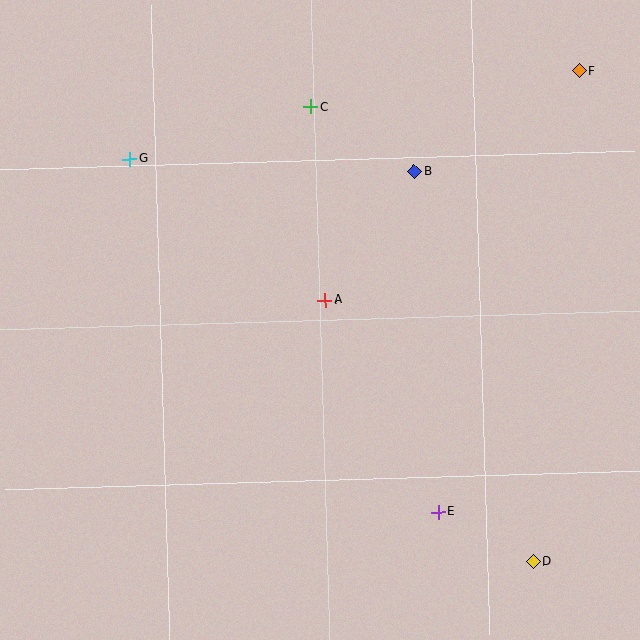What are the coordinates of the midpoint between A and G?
The midpoint between A and G is at (228, 229).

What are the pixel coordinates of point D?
Point D is at (534, 562).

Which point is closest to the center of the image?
Point A at (325, 300) is closest to the center.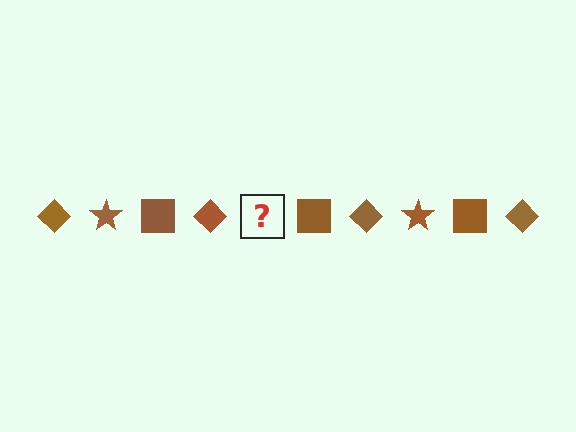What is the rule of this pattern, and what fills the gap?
The rule is that the pattern cycles through diamond, star, square shapes in brown. The gap should be filled with a brown star.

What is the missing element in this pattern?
The missing element is a brown star.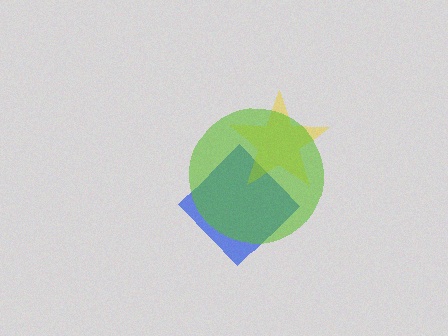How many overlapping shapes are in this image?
There are 3 overlapping shapes in the image.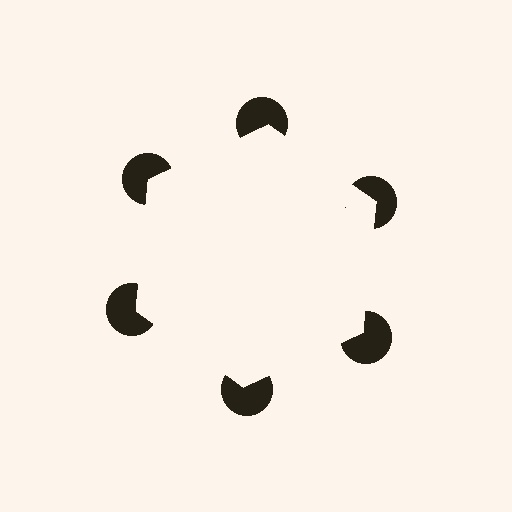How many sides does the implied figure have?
6 sides.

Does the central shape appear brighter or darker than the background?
It typically appears slightly brighter than the background, even though no actual brightness change is drawn.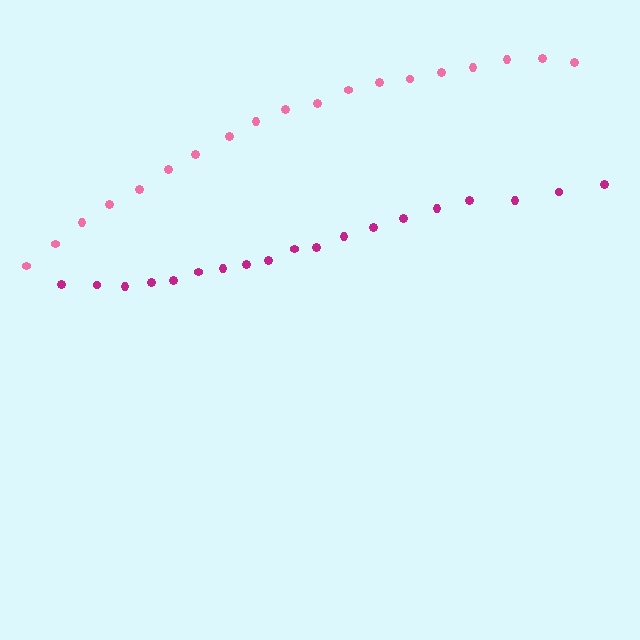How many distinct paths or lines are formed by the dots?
There are 2 distinct paths.